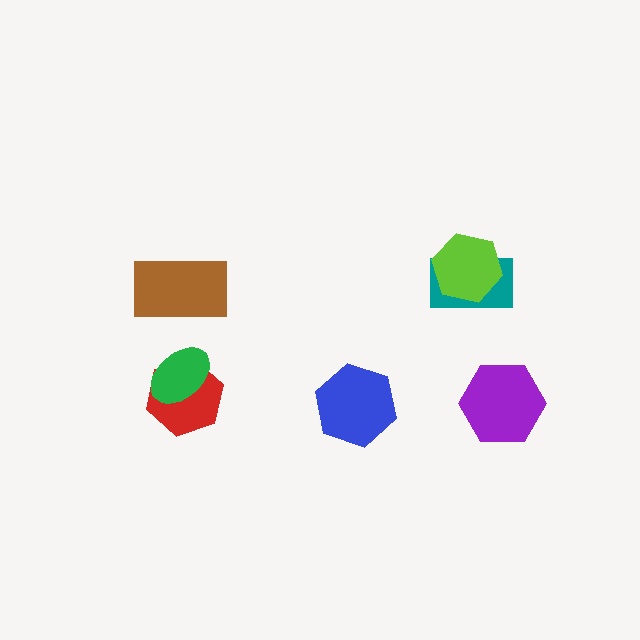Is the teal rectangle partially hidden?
Yes, it is partially covered by another shape.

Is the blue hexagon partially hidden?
No, no other shape covers it.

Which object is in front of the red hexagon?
The green ellipse is in front of the red hexagon.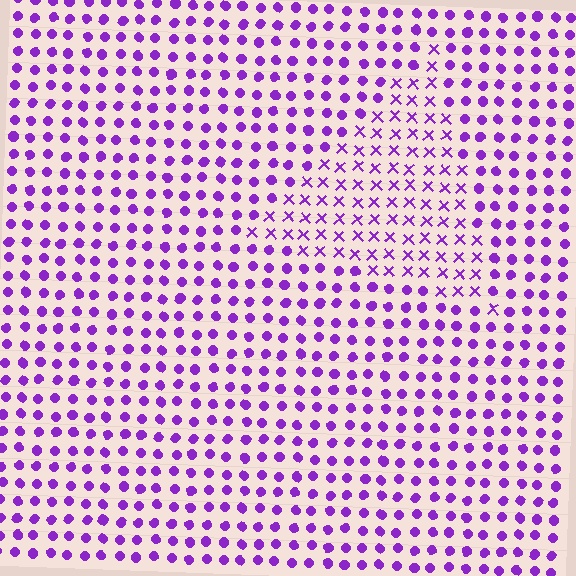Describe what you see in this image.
The image is filled with small purple elements arranged in a uniform grid. A triangle-shaped region contains X marks, while the surrounding area contains circles. The boundary is defined purely by the change in element shape.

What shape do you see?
I see a triangle.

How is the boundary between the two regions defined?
The boundary is defined by a change in element shape: X marks inside vs. circles outside. All elements share the same color and spacing.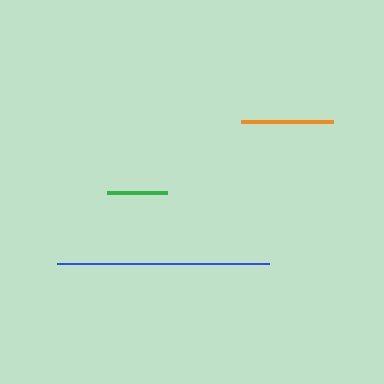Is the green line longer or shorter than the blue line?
The blue line is longer than the green line.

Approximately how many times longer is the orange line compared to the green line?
The orange line is approximately 1.5 times the length of the green line.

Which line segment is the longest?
The blue line is the longest at approximately 212 pixels.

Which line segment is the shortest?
The green line is the shortest at approximately 60 pixels.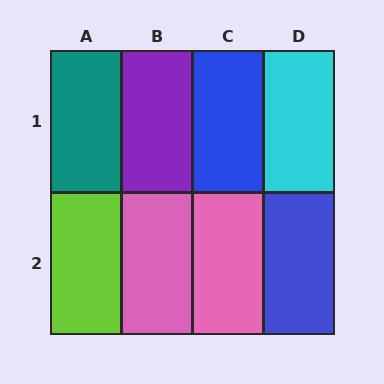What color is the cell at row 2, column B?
Pink.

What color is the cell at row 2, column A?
Lime.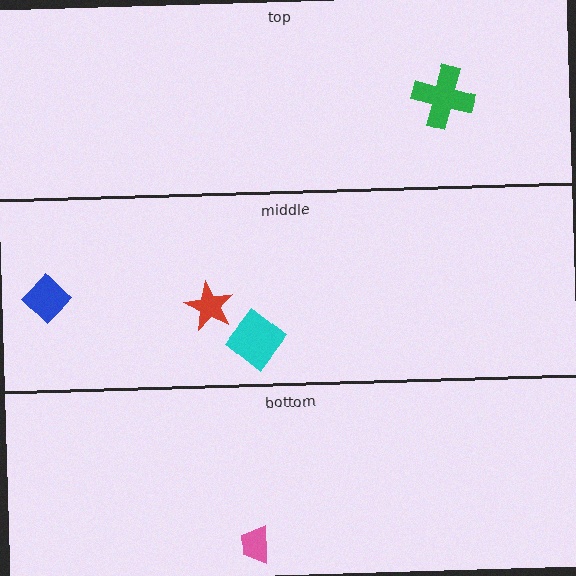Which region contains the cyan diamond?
The middle region.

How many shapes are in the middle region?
3.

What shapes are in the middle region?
The cyan diamond, the blue diamond, the red star.